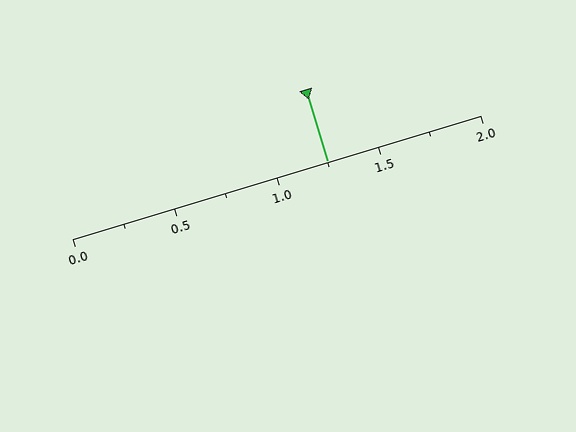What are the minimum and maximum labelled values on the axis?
The axis runs from 0.0 to 2.0.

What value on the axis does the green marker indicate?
The marker indicates approximately 1.25.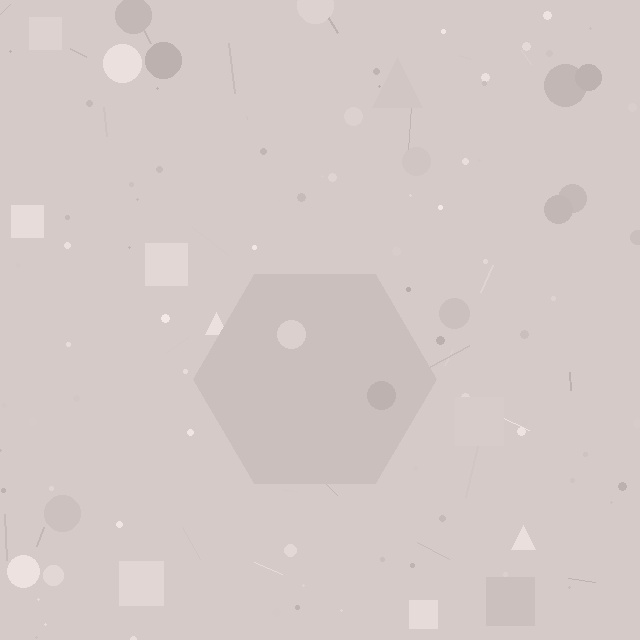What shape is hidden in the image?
A hexagon is hidden in the image.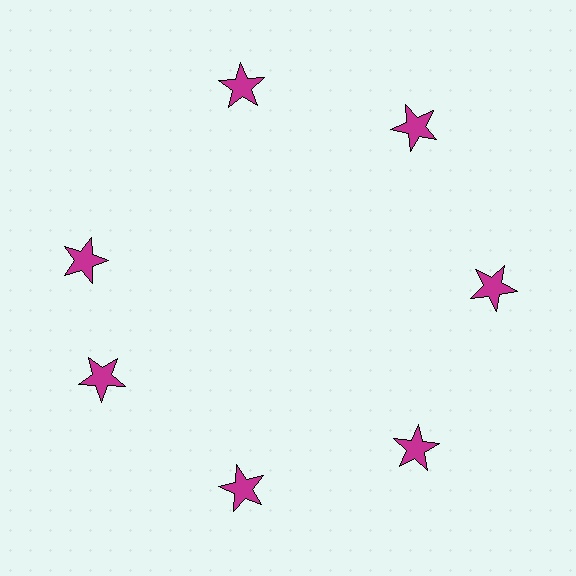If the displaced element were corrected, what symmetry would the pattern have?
It would have 7-fold rotational symmetry — the pattern would map onto itself every 51 degrees.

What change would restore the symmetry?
The symmetry would be restored by rotating it back into even spacing with its neighbors so that all 7 stars sit at equal angles and equal distance from the center.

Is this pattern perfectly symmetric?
No. The 7 magenta stars are arranged in a ring, but one element near the 10 o'clock position is rotated out of alignment along the ring, breaking the 7-fold rotational symmetry.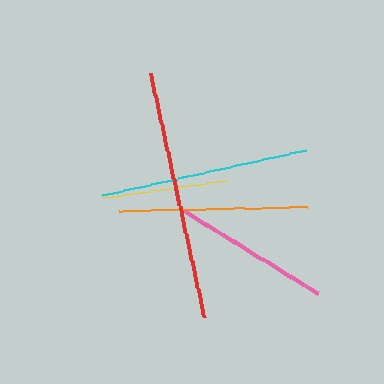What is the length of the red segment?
The red segment is approximately 249 pixels long.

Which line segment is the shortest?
The yellow line is the shortest at approximately 124 pixels.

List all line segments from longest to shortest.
From longest to shortest: red, cyan, orange, pink, yellow.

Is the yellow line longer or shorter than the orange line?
The orange line is longer than the yellow line.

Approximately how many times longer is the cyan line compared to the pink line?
The cyan line is approximately 1.3 times the length of the pink line.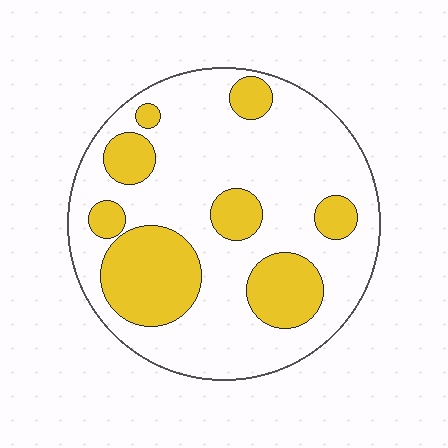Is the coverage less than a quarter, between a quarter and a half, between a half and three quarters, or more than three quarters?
Between a quarter and a half.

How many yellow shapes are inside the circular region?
8.